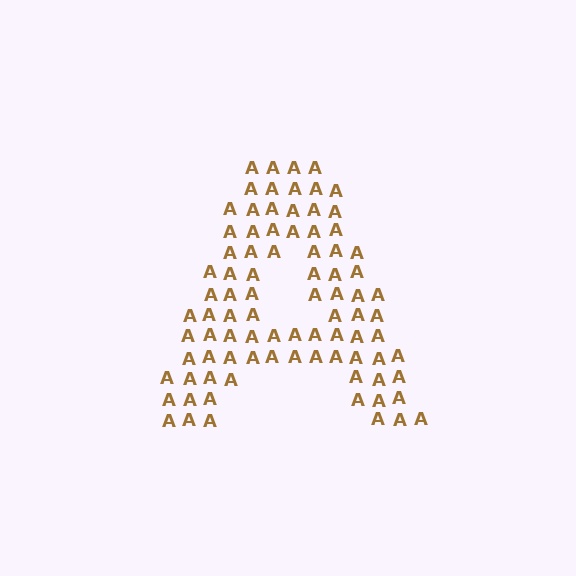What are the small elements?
The small elements are letter A's.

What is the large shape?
The large shape is the letter A.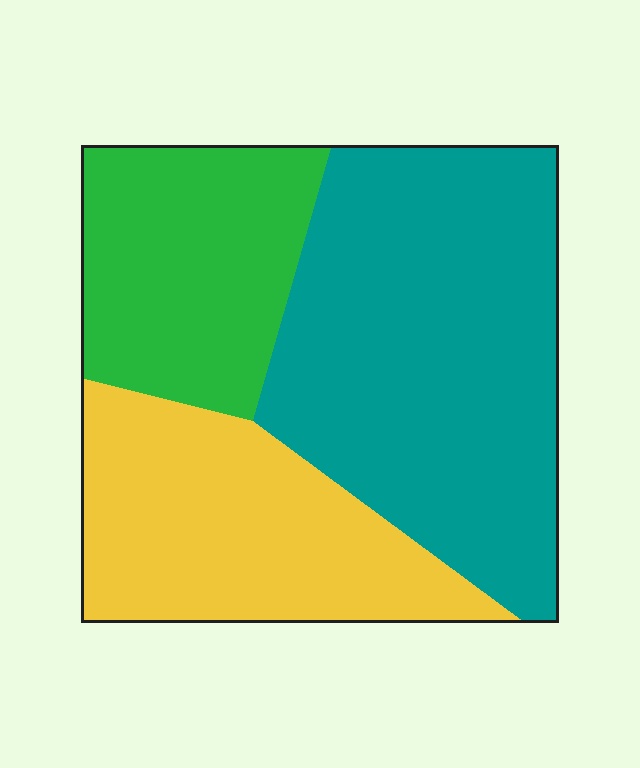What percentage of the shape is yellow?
Yellow takes up between a quarter and a half of the shape.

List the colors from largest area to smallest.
From largest to smallest: teal, yellow, green.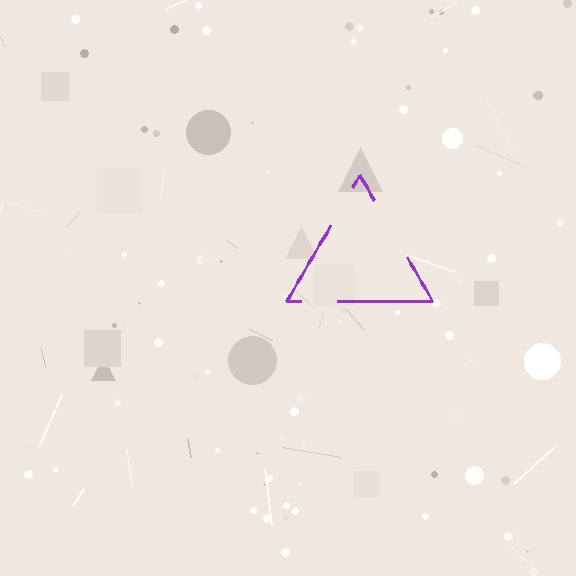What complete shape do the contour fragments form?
The contour fragments form a triangle.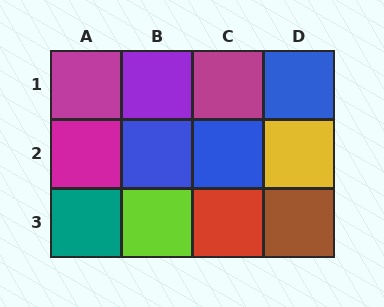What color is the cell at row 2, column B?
Blue.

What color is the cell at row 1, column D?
Blue.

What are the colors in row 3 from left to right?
Teal, lime, red, brown.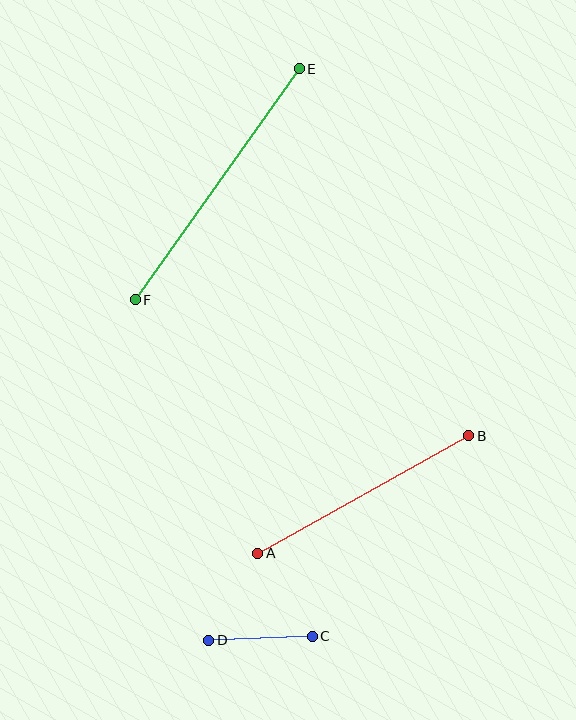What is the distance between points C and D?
The distance is approximately 104 pixels.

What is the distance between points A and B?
The distance is approximately 242 pixels.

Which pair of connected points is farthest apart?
Points E and F are farthest apart.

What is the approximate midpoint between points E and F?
The midpoint is at approximately (217, 184) pixels.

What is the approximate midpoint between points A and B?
The midpoint is at approximately (363, 495) pixels.